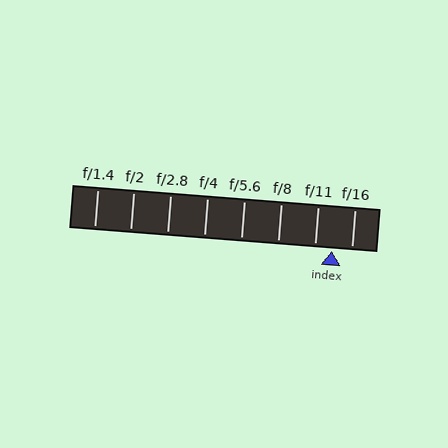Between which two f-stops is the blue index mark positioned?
The index mark is between f/11 and f/16.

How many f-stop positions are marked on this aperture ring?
There are 8 f-stop positions marked.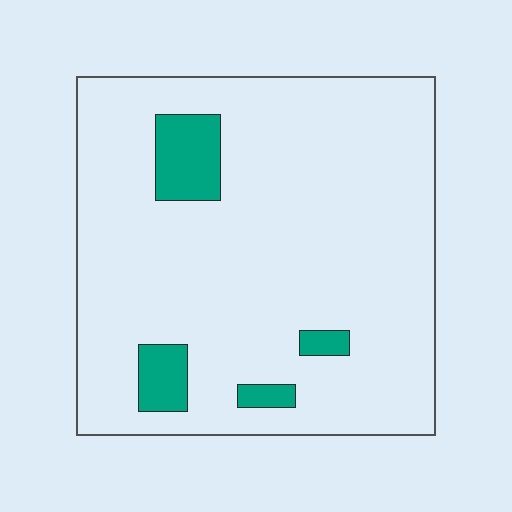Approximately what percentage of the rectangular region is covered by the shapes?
Approximately 10%.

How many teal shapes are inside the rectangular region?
4.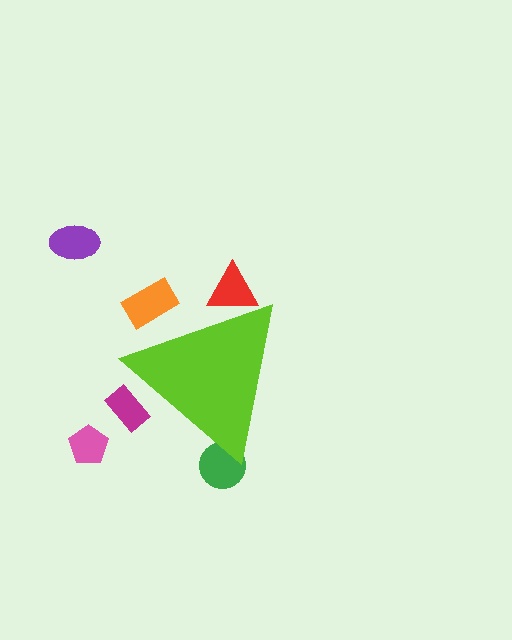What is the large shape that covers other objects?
A lime triangle.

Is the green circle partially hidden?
Yes, the green circle is partially hidden behind the lime triangle.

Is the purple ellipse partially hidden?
No, the purple ellipse is fully visible.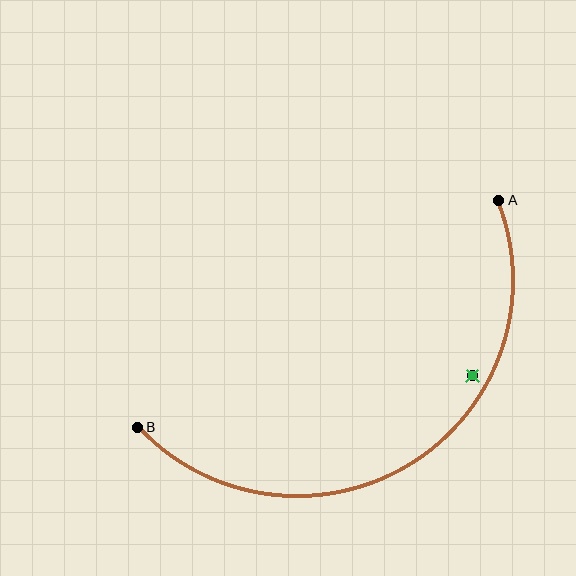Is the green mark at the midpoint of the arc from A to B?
No — the green mark does not lie on the arc at all. It sits slightly inside the curve.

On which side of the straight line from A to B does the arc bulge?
The arc bulges below the straight line connecting A and B.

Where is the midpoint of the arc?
The arc midpoint is the point on the curve farthest from the straight line joining A and B. It sits below that line.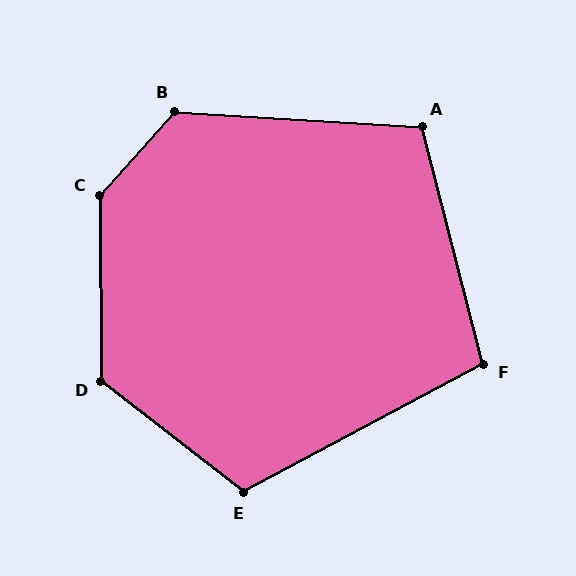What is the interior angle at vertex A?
Approximately 108 degrees (obtuse).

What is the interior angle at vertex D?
Approximately 128 degrees (obtuse).